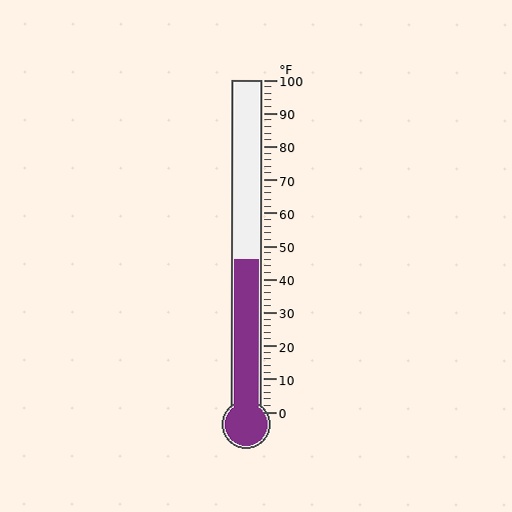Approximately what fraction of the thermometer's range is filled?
The thermometer is filled to approximately 45% of its range.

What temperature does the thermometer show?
The thermometer shows approximately 46°F.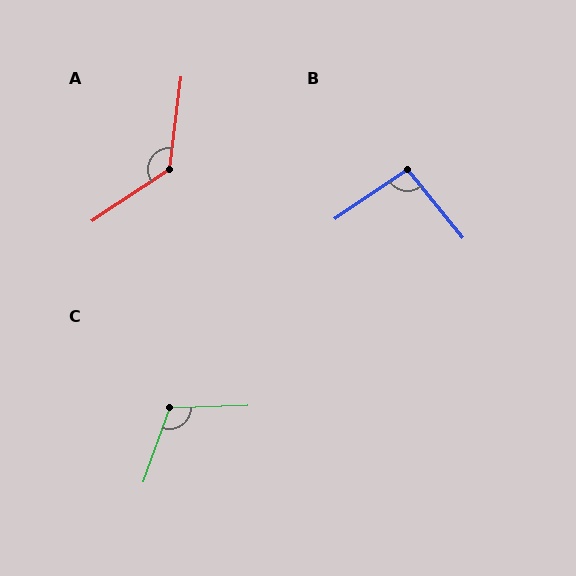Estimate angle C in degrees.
Approximately 111 degrees.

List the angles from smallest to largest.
B (95°), C (111°), A (131°).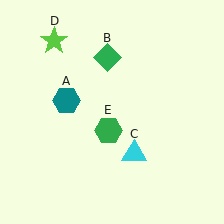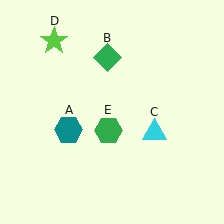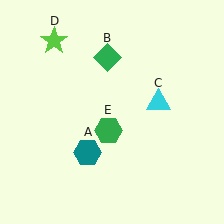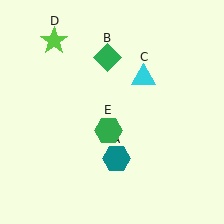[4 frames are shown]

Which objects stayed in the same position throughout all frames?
Green diamond (object B) and lime star (object D) and green hexagon (object E) remained stationary.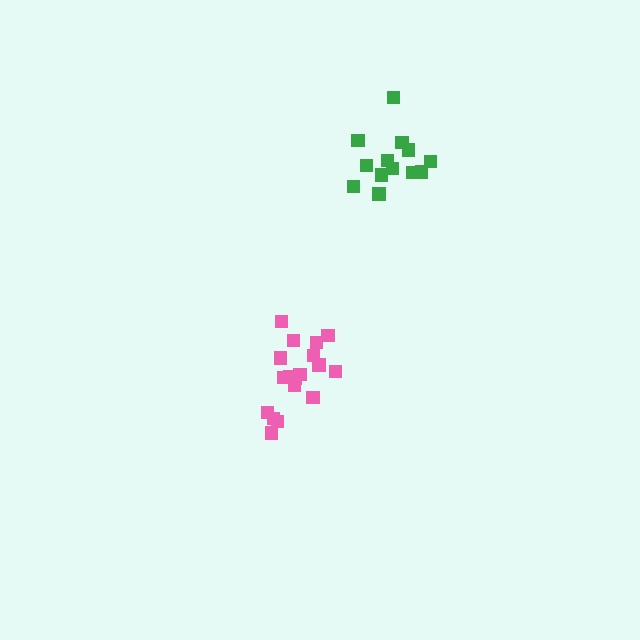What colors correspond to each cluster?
The clusters are colored: green, pink.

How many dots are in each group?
Group 1: 13 dots, Group 2: 19 dots (32 total).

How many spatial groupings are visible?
There are 2 spatial groupings.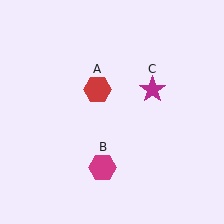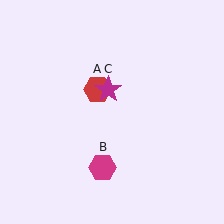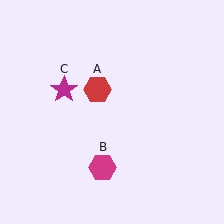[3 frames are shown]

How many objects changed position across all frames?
1 object changed position: magenta star (object C).